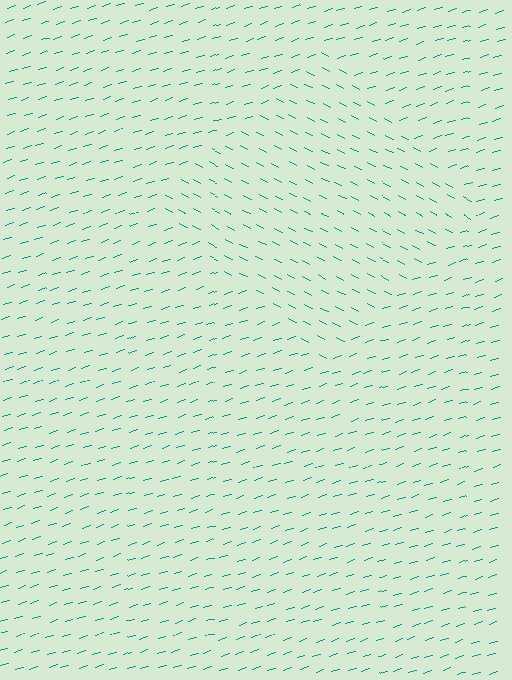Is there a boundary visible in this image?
Yes, there is a texture boundary formed by a change in line orientation.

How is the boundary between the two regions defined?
The boundary is defined purely by a change in line orientation (approximately 45 degrees difference). All lines are the same color and thickness.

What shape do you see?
I see a diamond.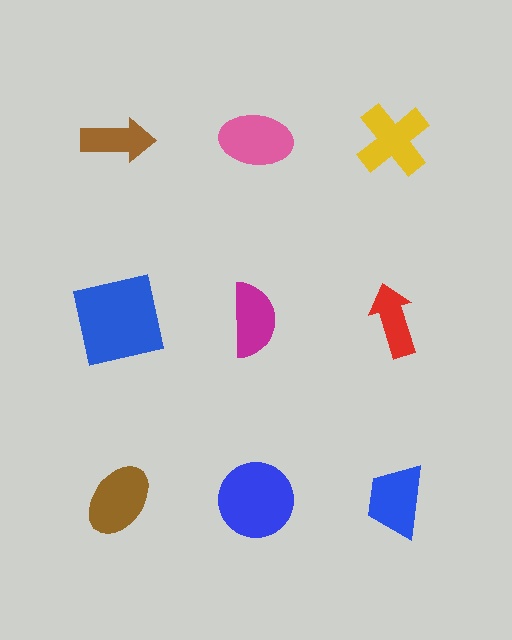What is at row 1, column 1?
A brown arrow.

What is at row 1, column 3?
A yellow cross.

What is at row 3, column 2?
A blue circle.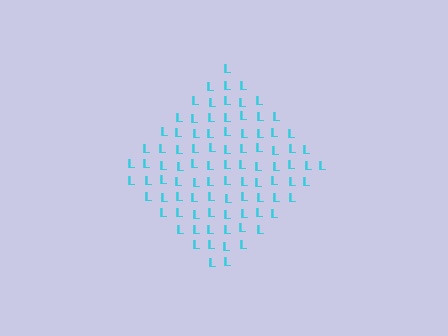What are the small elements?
The small elements are letter L's.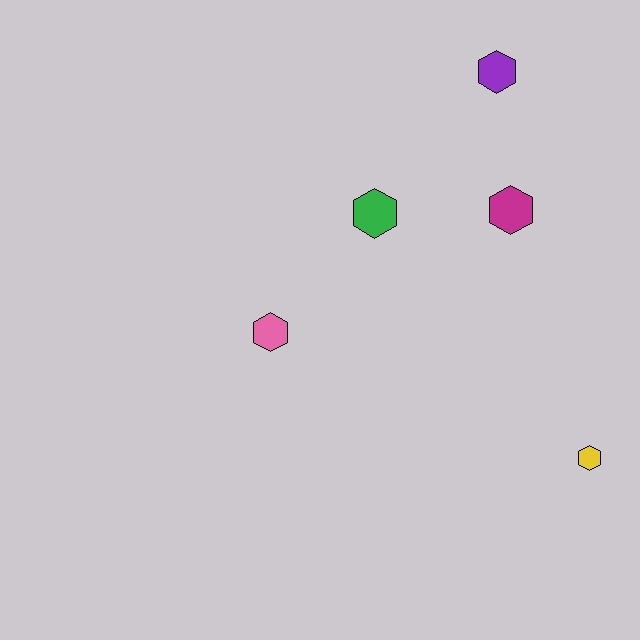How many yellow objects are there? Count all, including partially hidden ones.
There is 1 yellow object.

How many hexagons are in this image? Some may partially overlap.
There are 5 hexagons.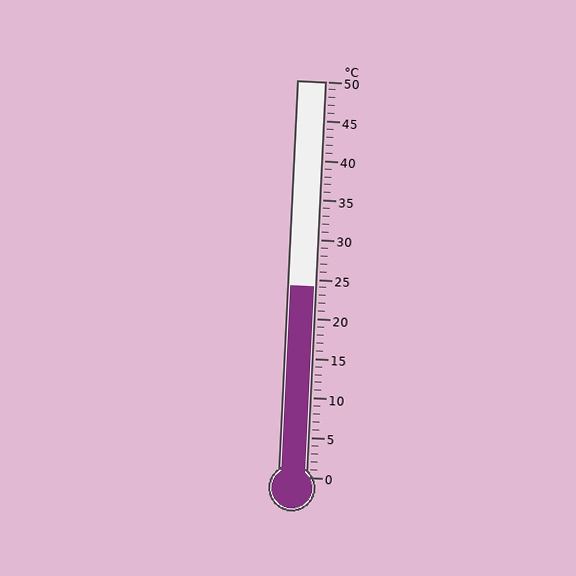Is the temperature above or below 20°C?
The temperature is above 20°C.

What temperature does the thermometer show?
The thermometer shows approximately 24°C.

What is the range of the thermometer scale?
The thermometer scale ranges from 0°C to 50°C.